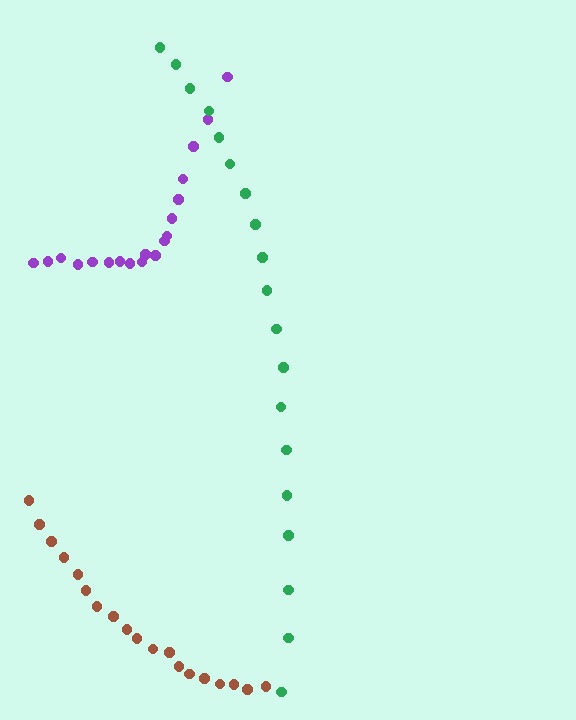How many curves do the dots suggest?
There are 3 distinct paths.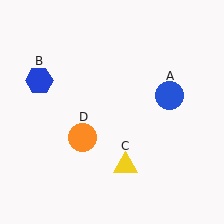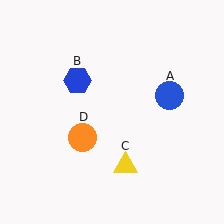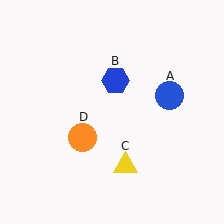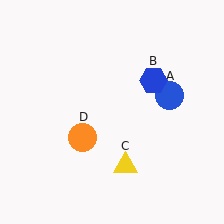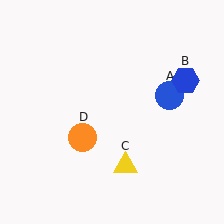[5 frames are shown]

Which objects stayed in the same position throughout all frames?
Blue circle (object A) and yellow triangle (object C) and orange circle (object D) remained stationary.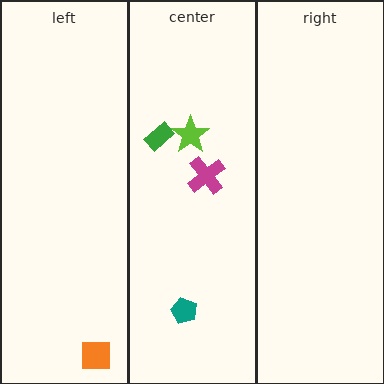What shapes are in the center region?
The green rectangle, the lime star, the magenta cross, the teal pentagon.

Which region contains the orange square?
The left region.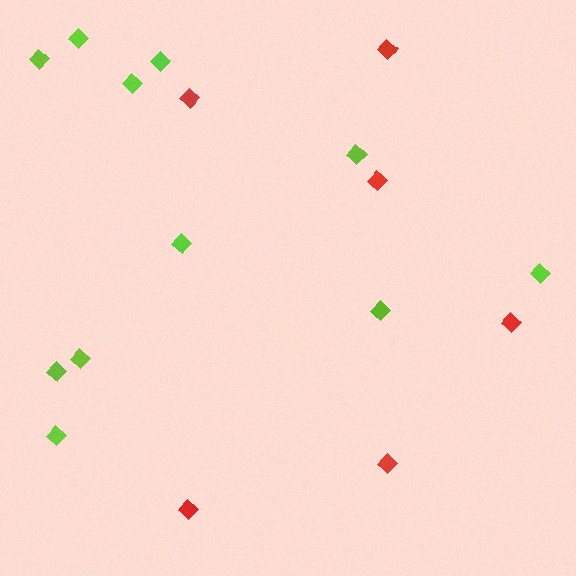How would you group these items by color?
There are 2 groups: one group of lime diamonds (11) and one group of red diamonds (6).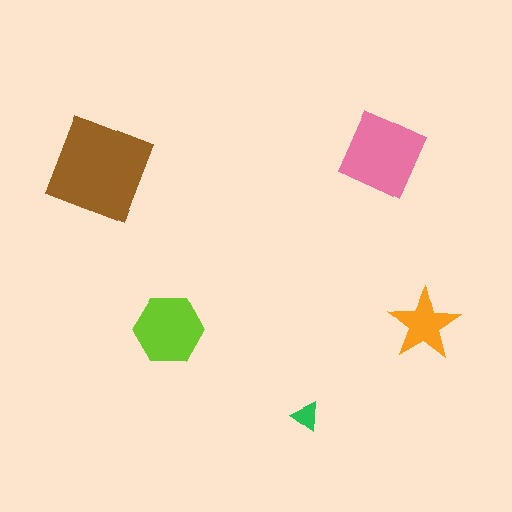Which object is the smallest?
The green triangle.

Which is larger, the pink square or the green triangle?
The pink square.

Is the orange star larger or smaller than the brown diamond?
Smaller.